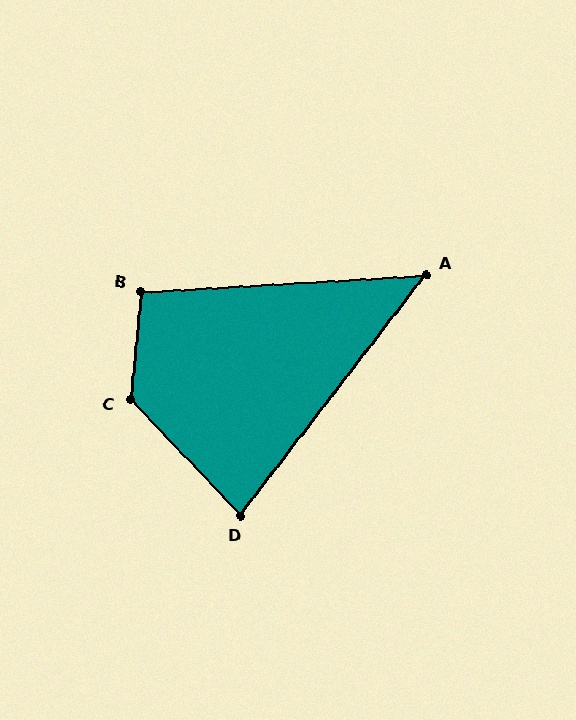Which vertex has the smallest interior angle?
A, at approximately 49 degrees.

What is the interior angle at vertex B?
Approximately 99 degrees (obtuse).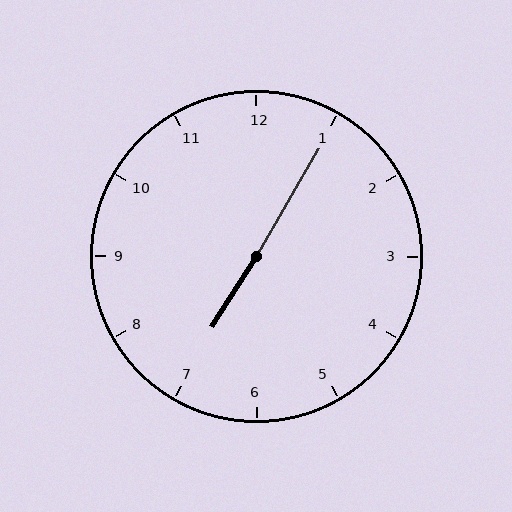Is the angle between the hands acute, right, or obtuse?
It is obtuse.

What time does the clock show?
7:05.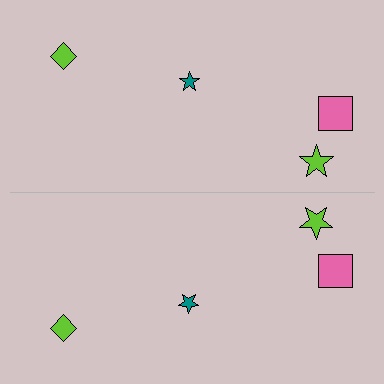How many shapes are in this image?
There are 8 shapes in this image.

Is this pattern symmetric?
Yes, this pattern has bilateral (reflection) symmetry.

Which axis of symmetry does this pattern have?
The pattern has a horizontal axis of symmetry running through the center of the image.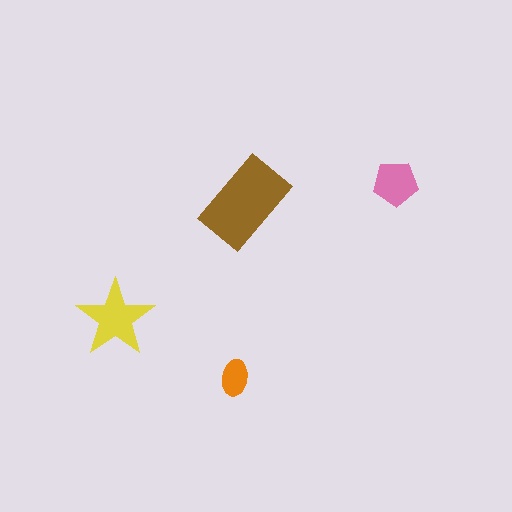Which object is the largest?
The brown rectangle.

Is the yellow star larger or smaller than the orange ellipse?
Larger.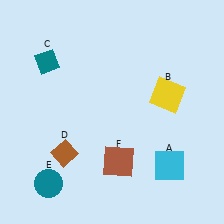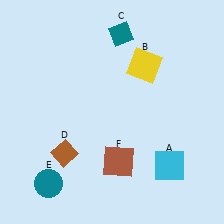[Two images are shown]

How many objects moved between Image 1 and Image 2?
2 objects moved between the two images.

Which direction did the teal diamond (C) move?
The teal diamond (C) moved right.